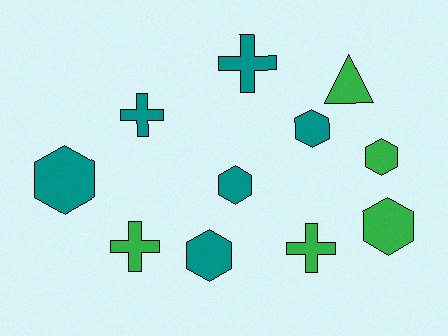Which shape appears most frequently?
Hexagon, with 6 objects.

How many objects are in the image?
There are 11 objects.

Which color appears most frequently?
Teal, with 6 objects.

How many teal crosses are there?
There are 2 teal crosses.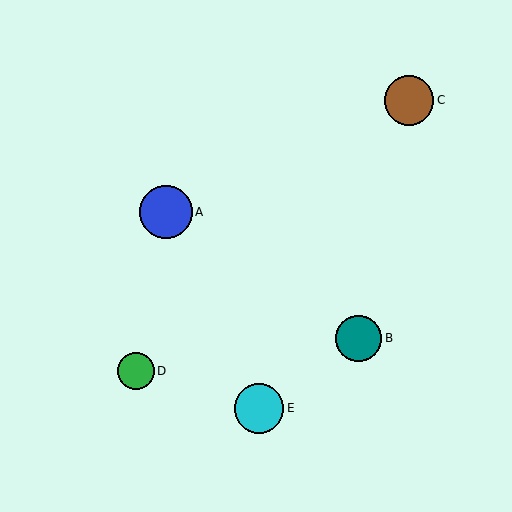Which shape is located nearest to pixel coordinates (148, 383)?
The green circle (labeled D) at (136, 371) is nearest to that location.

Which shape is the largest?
The blue circle (labeled A) is the largest.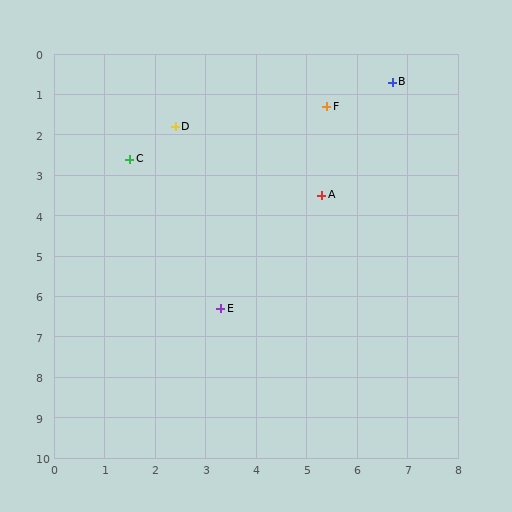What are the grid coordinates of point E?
Point E is at approximately (3.3, 6.3).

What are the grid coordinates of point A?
Point A is at approximately (5.3, 3.5).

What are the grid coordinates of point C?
Point C is at approximately (1.5, 2.6).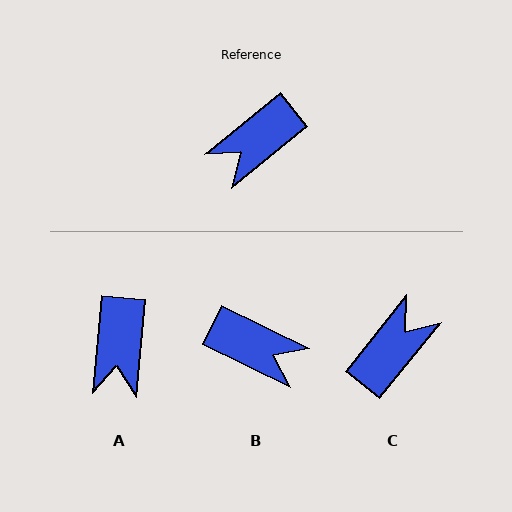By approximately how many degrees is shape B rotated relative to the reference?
Approximately 115 degrees counter-clockwise.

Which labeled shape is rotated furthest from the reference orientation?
C, about 168 degrees away.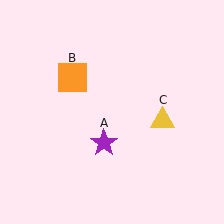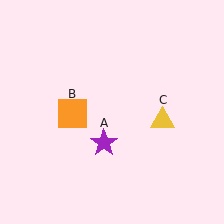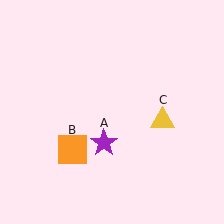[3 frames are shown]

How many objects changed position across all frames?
1 object changed position: orange square (object B).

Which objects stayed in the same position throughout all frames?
Purple star (object A) and yellow triangle (object C) remained stationary.